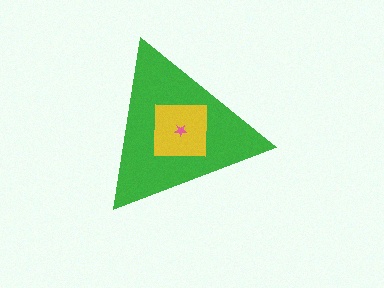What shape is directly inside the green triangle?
The yellow square.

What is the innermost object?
The pink star.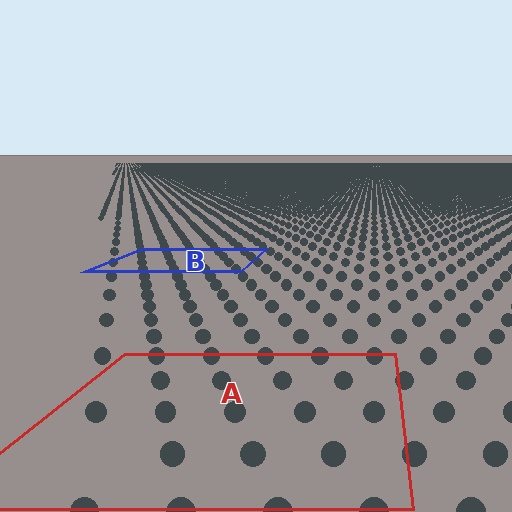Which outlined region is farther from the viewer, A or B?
Region B is farther from the viewer — the texture elements inside it appear smaller and more densely packed.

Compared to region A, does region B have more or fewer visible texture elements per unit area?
Region B has more texture elements per unit area — they are packed more densely because it is farther away.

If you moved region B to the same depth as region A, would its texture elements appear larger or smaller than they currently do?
They would appear larger. At a closer depth, the same texture elements are projected at a bigger on-screen size.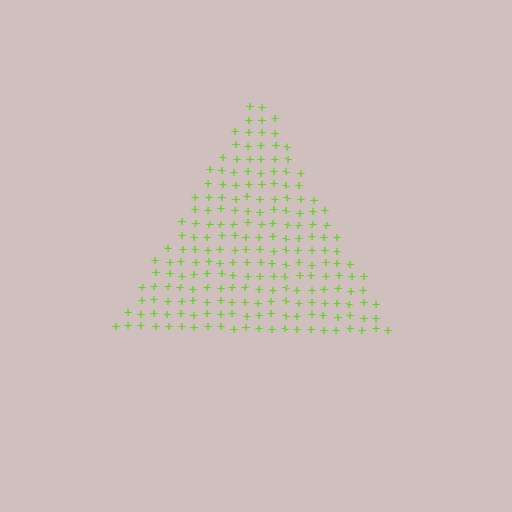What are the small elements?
The small elements are plus signs.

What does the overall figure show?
The overall figure shows a triangle.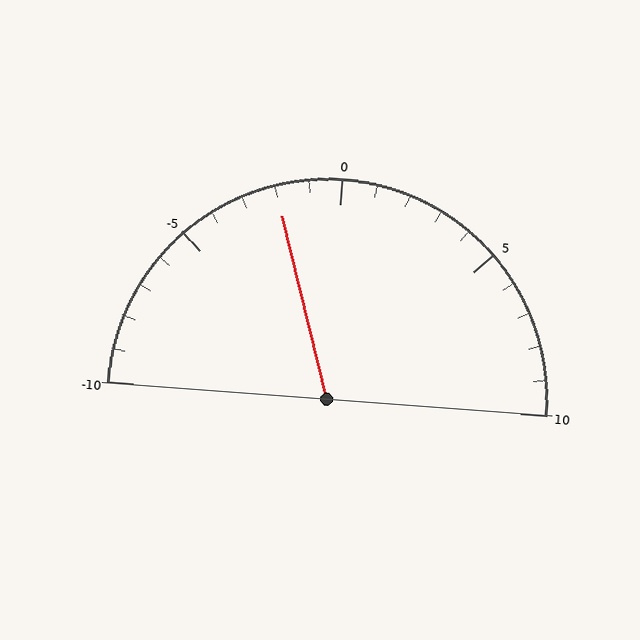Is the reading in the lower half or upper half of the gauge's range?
The reading is in the lower half of the range (-10 to 10).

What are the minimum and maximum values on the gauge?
The gauge ranges from -10 to 10.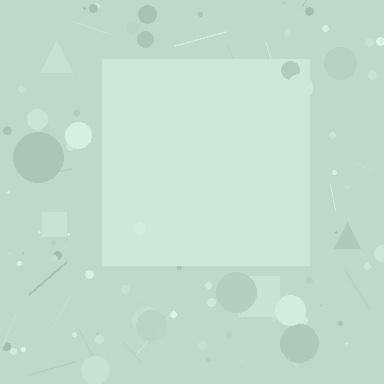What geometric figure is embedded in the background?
A square is embedded in the background.